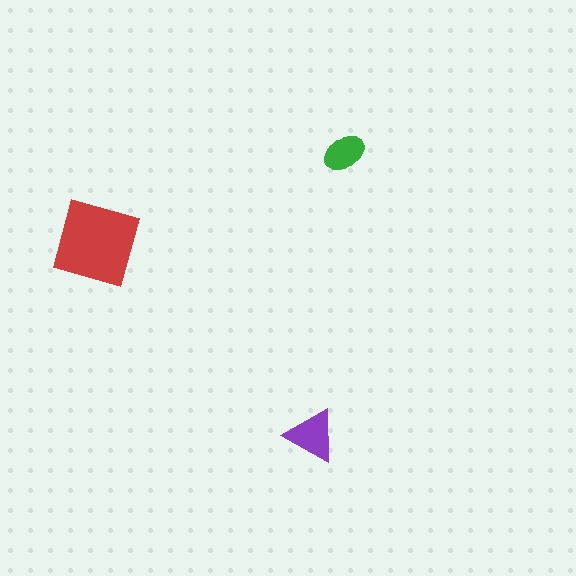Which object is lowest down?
The purple triangle is bottommost.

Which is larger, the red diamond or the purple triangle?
The red diamond.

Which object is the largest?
The red diamond.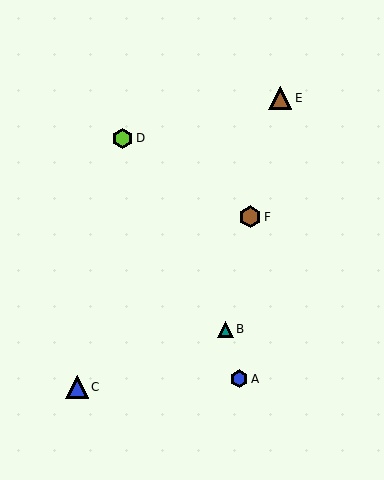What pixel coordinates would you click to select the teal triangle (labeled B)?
Click at (225, 329) to select the teal triangle B.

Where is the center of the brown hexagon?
The center of the brown hexagon is at (250, 217).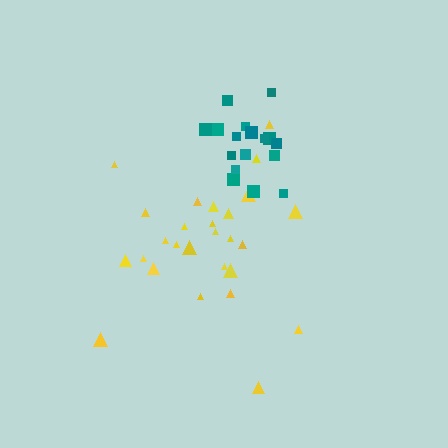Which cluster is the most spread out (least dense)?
Yellow.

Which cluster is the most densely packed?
Teal.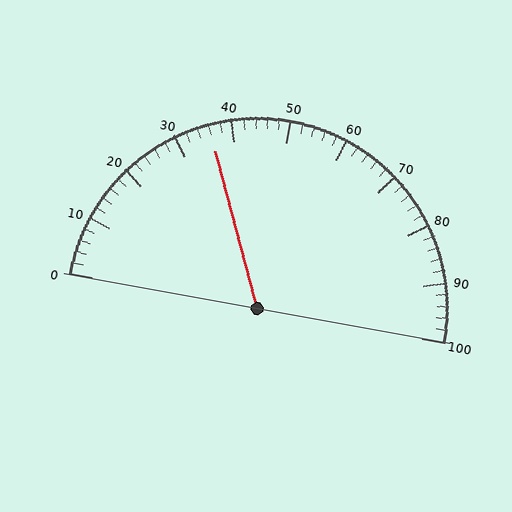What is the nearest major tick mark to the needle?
The nearest major tick mark is 40.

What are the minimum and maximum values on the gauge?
The gauge ranges from 0 to 100.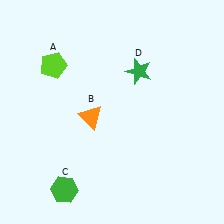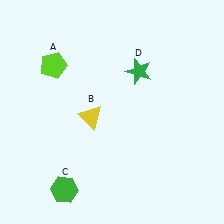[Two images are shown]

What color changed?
The triangle (B) changed from orange in Image 1 to yellow in Image 2.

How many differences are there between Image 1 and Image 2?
There is 1 difference between the two images.